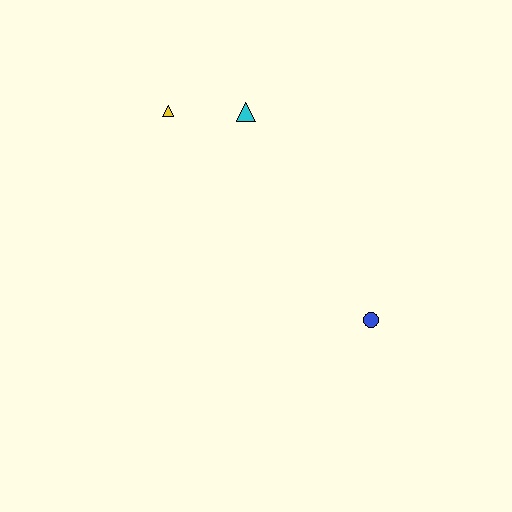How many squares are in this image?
There are no squares.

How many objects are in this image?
There are 3 objects.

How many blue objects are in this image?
There is 1 blue object.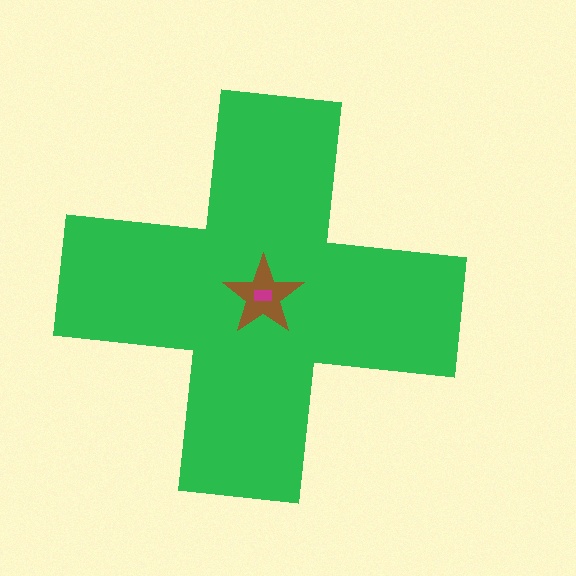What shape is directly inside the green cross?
The brown star.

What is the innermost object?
The magenta rectangle.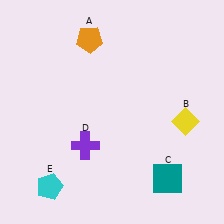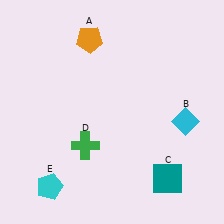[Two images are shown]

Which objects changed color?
B changed from yellow to cyan. D changed from purple to green.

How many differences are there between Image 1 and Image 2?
There are 2 differences between the two images.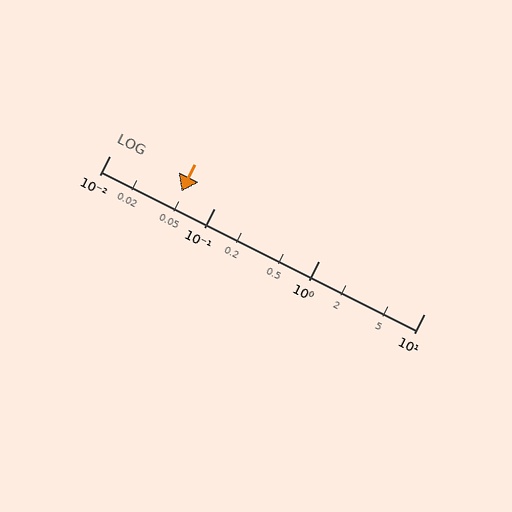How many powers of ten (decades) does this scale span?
The scale spans 3 decades, from 0.01 to 10.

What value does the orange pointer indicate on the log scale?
The pointer indicates approximately 0.049.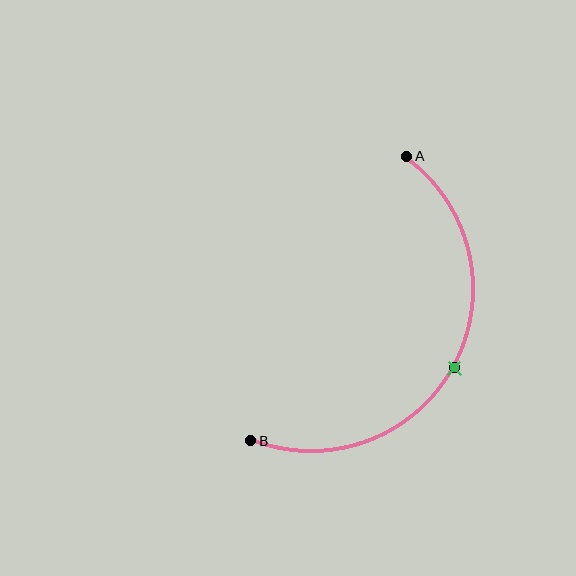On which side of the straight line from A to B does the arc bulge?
The arc bulges to the right of the straight line connecting A and B.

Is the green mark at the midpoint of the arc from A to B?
Yes. The green mark lies on the arc at equal arc-length from both A and B — it is the arc midpoint.